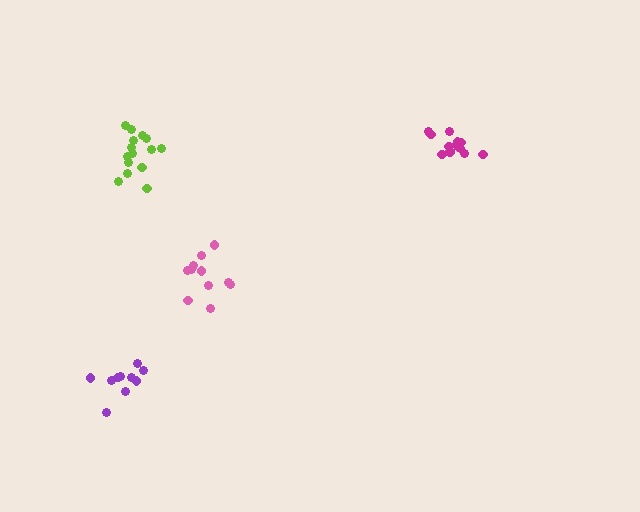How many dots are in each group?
Group 1: 10 dots, Group 2: 15 dots, Group 3: 11 dots, Group 4: 13 dots (49 total).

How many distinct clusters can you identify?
There are 4 distinct clusters.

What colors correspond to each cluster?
The clusters are colored: purple, lime, pink, magenta.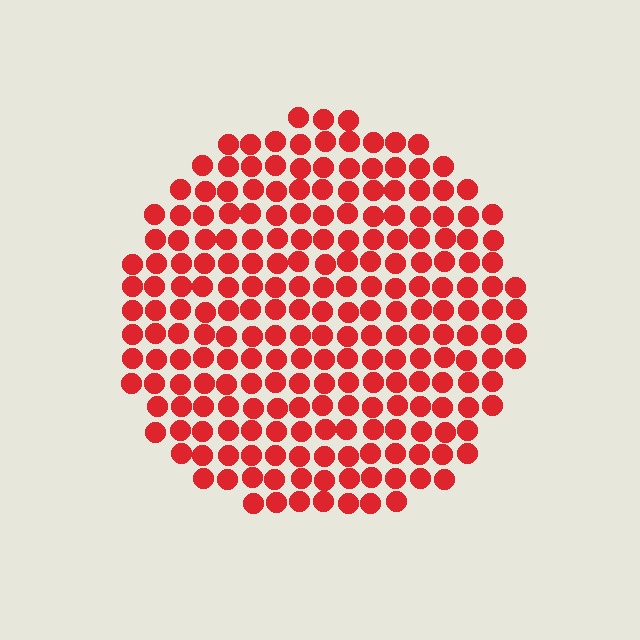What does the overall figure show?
The overall figure shows a circle.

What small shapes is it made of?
It is made of small circles.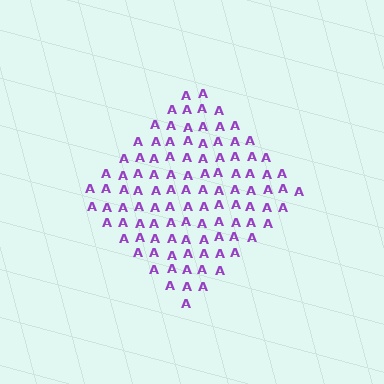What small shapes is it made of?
It is made of small letter A's.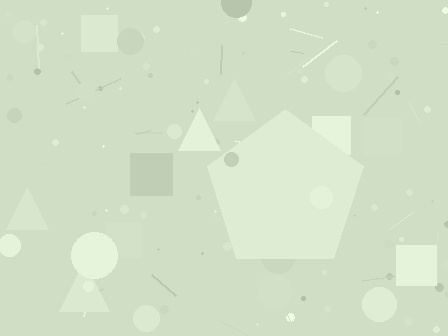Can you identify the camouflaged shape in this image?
The camouflaged shape is a pentagon.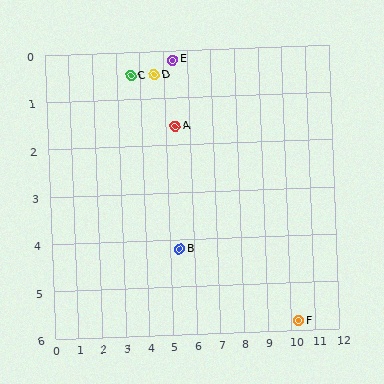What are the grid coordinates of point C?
Point C is at approximately (3.6, 0.5).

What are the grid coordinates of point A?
Point A is at approximately (5.4, 1.6).